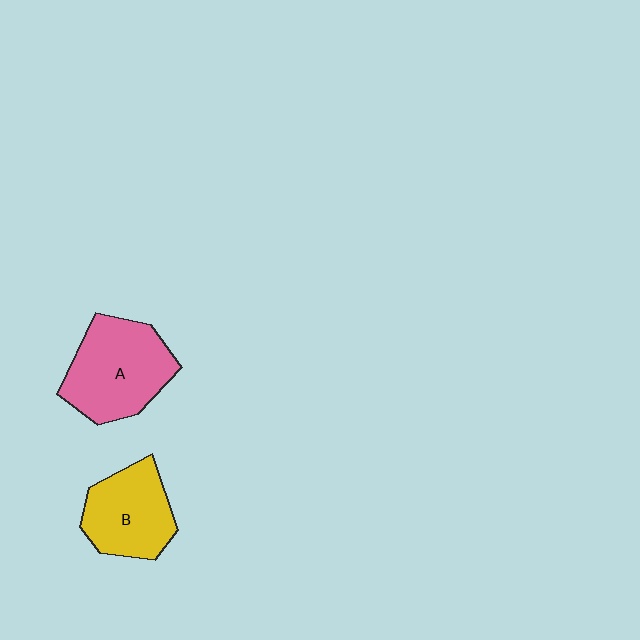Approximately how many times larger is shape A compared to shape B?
Approximately 1.3 times.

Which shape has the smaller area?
Shape B (yellow).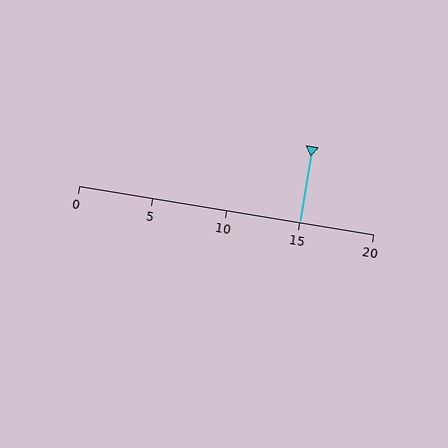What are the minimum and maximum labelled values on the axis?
The axis runs from 0 to 20.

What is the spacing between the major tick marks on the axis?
The major ticks are spaced 5 apart.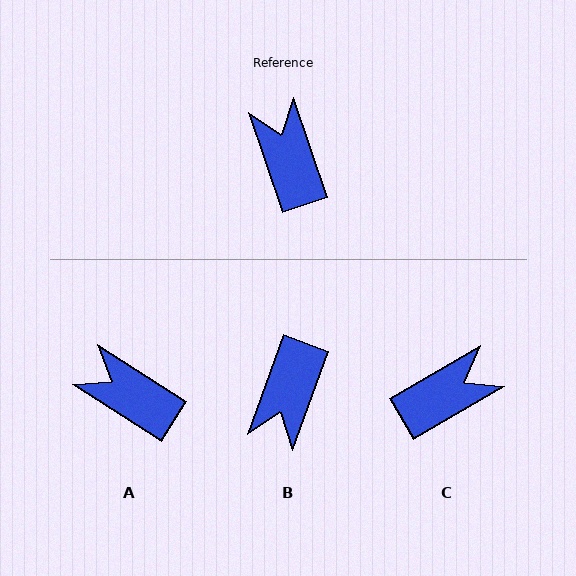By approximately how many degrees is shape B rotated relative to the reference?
Approximately 141 degrees counter-clockwise.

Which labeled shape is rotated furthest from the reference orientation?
B, about 141 degrees away.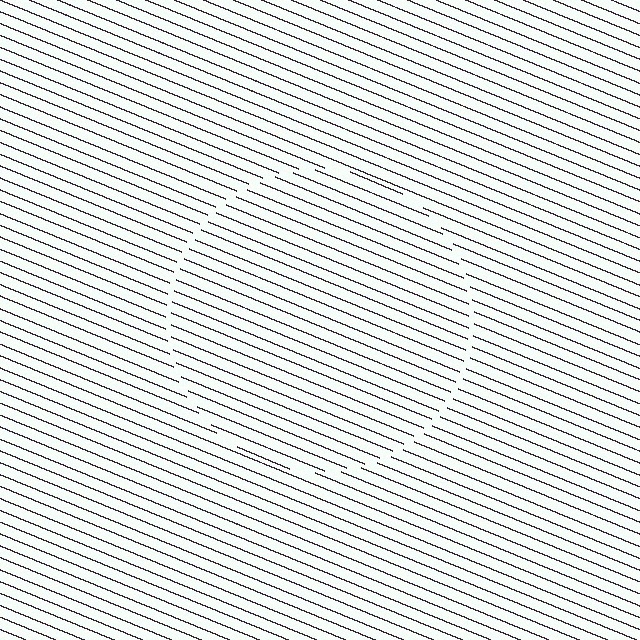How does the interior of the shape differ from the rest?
The interior of the shape contains the same grating, shifted by half a period — the contour is defined by the phase discontinuity where line-ends from the inner and outer gratings abut.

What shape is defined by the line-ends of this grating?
An illusory circle. The interior of the shape contains the same grating, shifted by half a period — the contour is defined by the phase discontinuity where line-ends from the inner and outer gratings abut.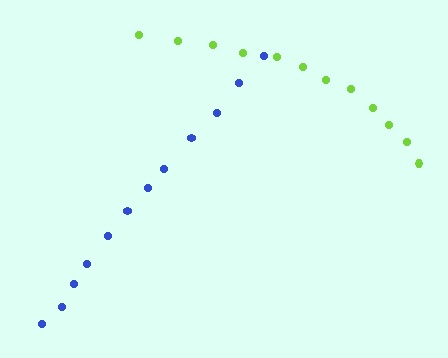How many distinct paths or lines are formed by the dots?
There are 2 distinct paths.